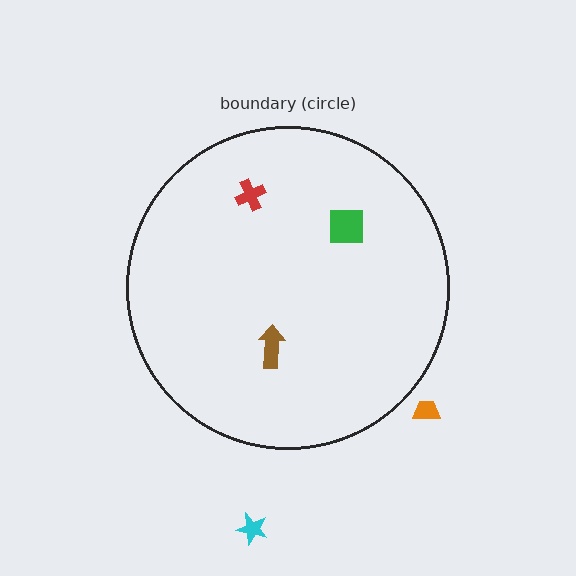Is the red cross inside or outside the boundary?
Inside.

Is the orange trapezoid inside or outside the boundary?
Outside.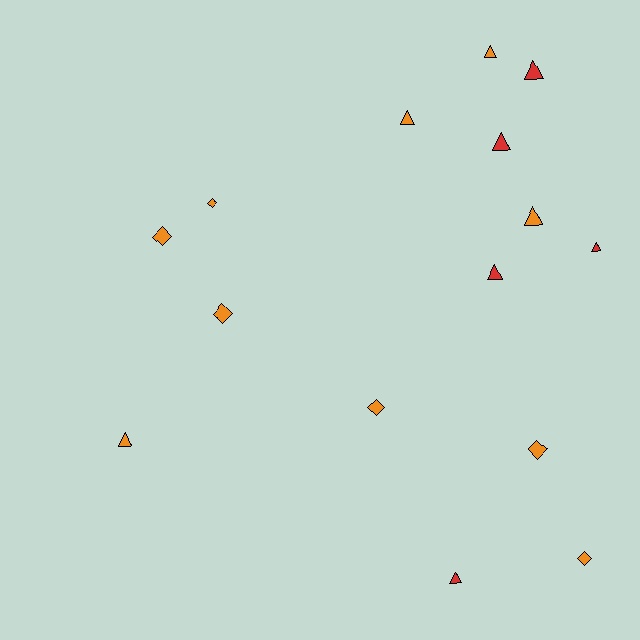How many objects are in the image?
There are 15 objects.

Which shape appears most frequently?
Triangle, with 9 objects.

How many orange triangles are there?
There are 4 orange triangles.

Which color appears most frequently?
Orange, with 10 objects.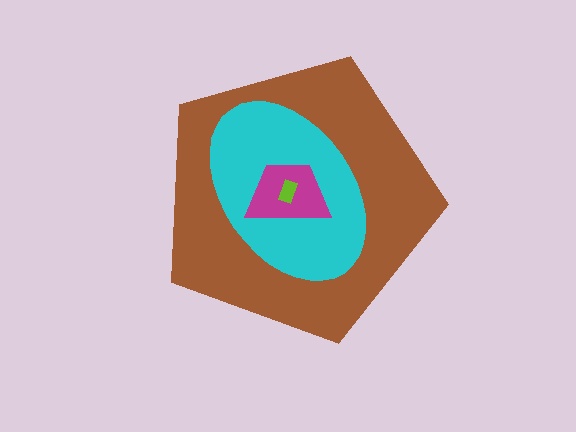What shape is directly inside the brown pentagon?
The cyan ellipse.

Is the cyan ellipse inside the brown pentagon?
Yes.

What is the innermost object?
The lime rectangle.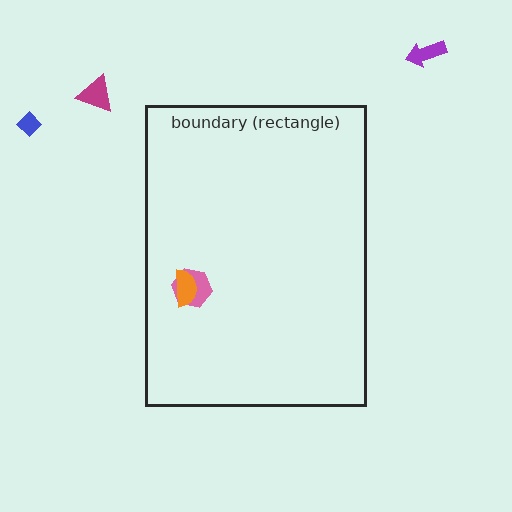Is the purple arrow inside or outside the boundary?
Outside.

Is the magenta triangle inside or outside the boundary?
Outside.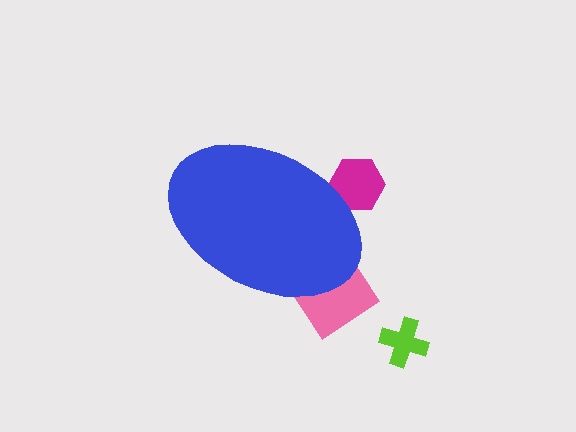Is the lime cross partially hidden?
No, the lime cross is fully visible.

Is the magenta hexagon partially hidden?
Yes, the magenta hexagon is partially hidden behind the blue ellipse.